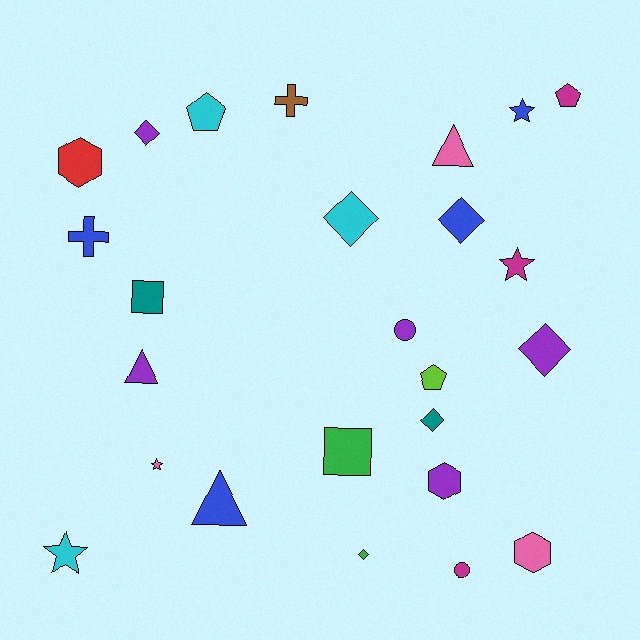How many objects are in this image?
There are 25 objects.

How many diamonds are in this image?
There are 6 diamonds.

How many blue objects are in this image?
There are 4 blue objects.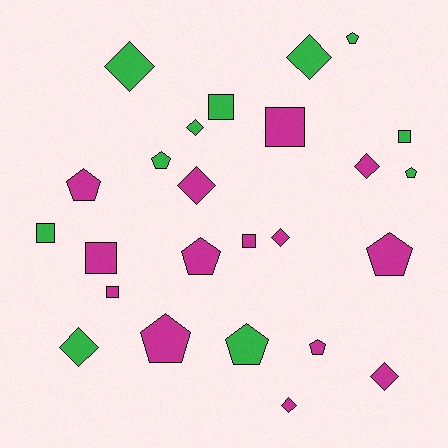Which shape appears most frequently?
Diamond, with 9 objects.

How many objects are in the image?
There are 25 objects.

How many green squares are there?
There are 3 green squares.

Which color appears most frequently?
Magenta, with 14 objects.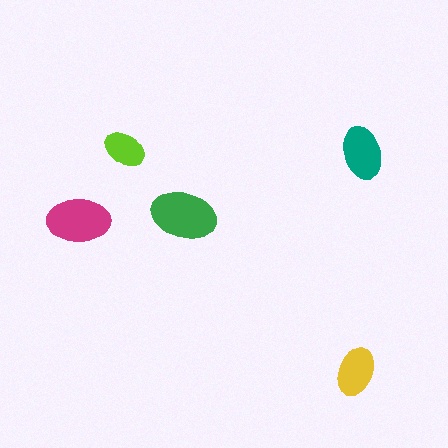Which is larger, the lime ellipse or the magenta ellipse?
The magenta one.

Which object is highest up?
The lime ellipse is topmost.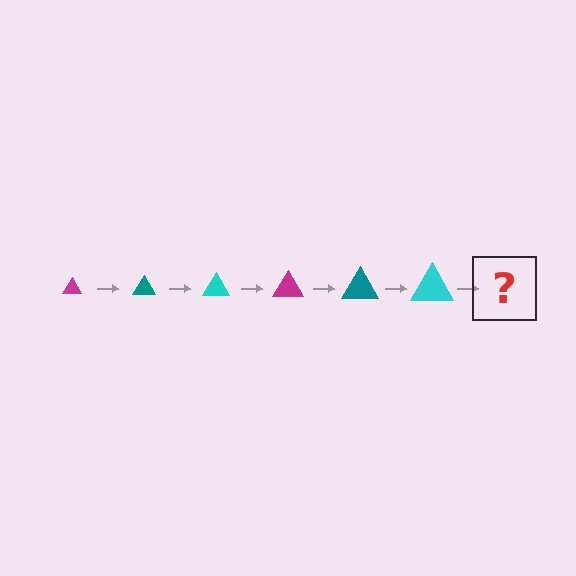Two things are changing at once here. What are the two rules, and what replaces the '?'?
The two rules are that the triangle grows larger each step and the color cycles through magenta, teal, and cyan. The '?' should be a magenta triangle, larger than the previous one.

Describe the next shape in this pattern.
It should be a magenta triangle, larger than the previous one.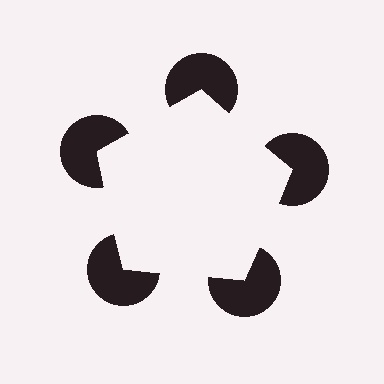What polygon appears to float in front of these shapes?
An illusory pentagon — its edges are inferred from the aligned wedge cuts in the pac-man discs, not physically drawn.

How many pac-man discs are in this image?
There are 5 — one at each vertex of the illusory pentagon.